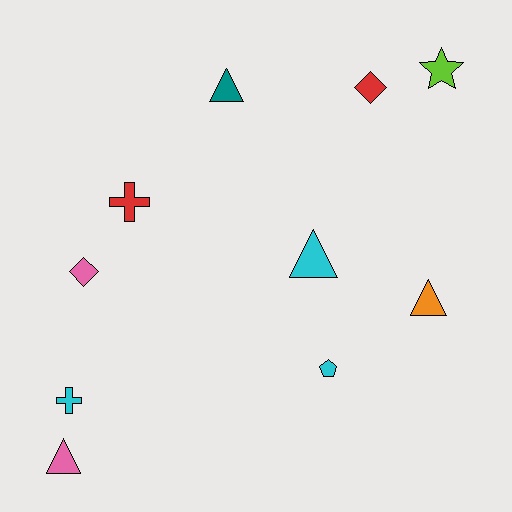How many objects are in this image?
There are 10 objects.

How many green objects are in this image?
There are no green objects.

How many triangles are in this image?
There are 4 triangles.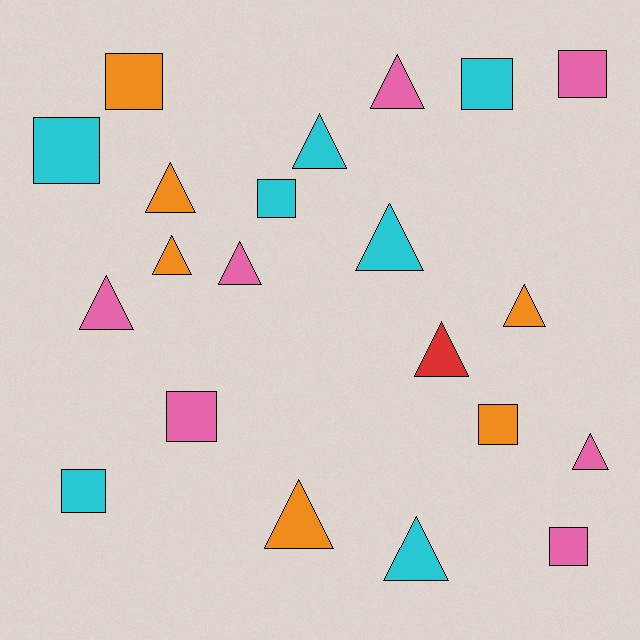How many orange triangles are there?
There are 4 orange triangles.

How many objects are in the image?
There are 21 objects.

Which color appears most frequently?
Cyan, with 7 objects.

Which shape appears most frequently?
Triangle, with 12 objects.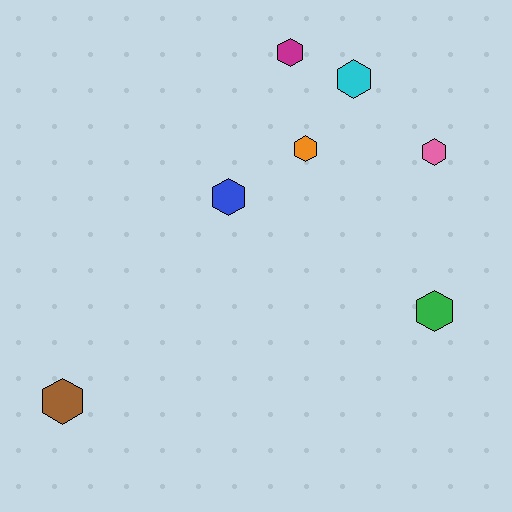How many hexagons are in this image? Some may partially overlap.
There are 7 hexagons.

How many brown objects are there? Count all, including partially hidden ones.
There is 1 brown object.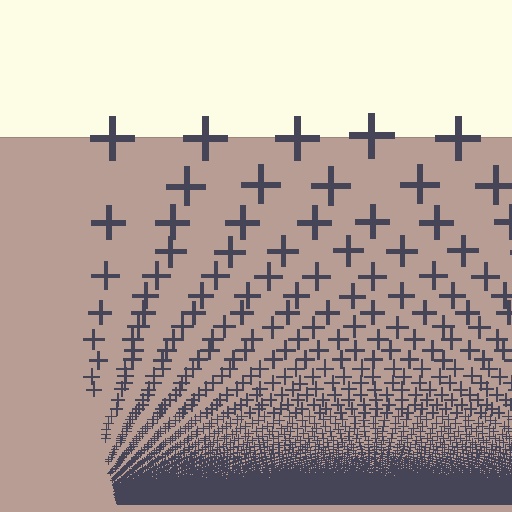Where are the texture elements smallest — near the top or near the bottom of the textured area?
Near the bottom.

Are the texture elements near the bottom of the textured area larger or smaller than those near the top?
Smaller. The gradient is inverted — elements near the bottom are smaller and denser.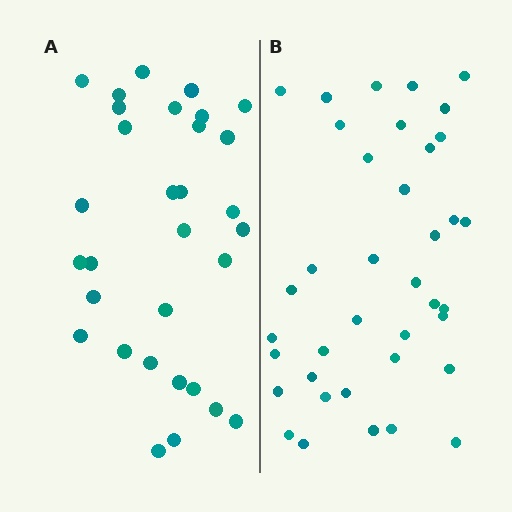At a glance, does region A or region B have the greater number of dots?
Region B (the right region) has more dots.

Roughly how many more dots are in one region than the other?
Region B has roughly 8 or so more dots than region A.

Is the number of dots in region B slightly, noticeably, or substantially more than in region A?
Region B has only slightly more — the two regions are fairly close. The ratio is roughly 1.2 to 1.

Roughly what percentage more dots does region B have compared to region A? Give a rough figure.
About 25% more.